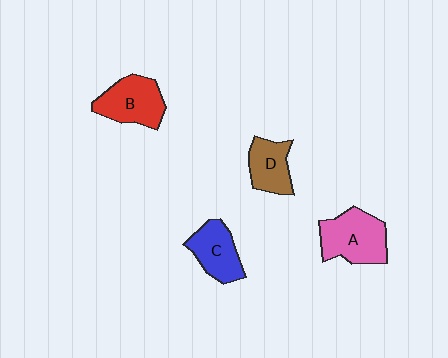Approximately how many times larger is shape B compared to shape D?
Approximately 1.3 times.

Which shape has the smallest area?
Shape D (brown).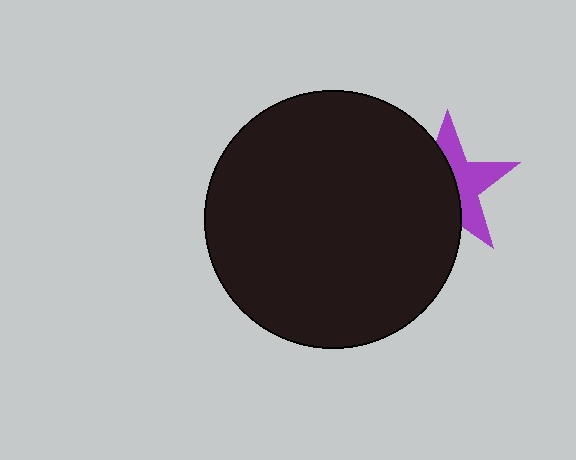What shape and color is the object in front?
The object in front is a black circle.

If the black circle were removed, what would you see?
You would see the complete purple star.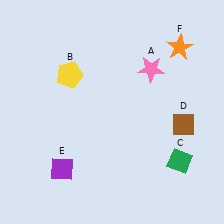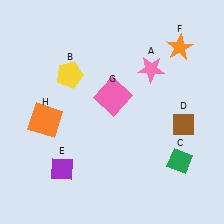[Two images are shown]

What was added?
A pink square (G), an orange square (H) were added in Image 2.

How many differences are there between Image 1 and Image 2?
There are 2 differences between the two images.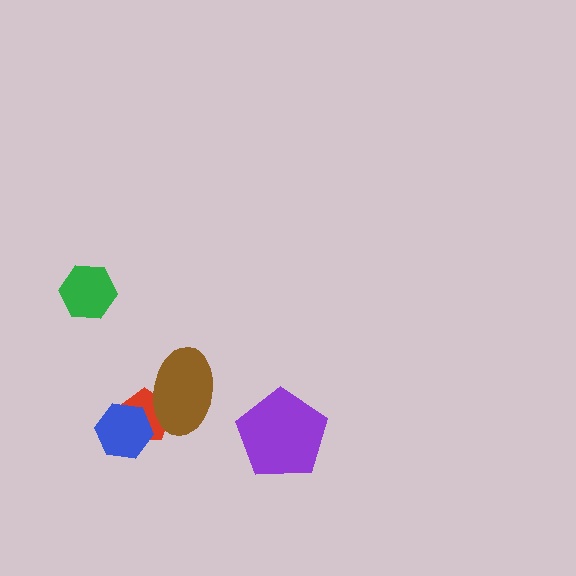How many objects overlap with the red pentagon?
2 objects overlap with the red pentagon.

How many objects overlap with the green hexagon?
0 objects overlap with the green hexagon.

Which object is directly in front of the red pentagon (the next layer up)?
The blue hexagon is directly in front of the red pentagon.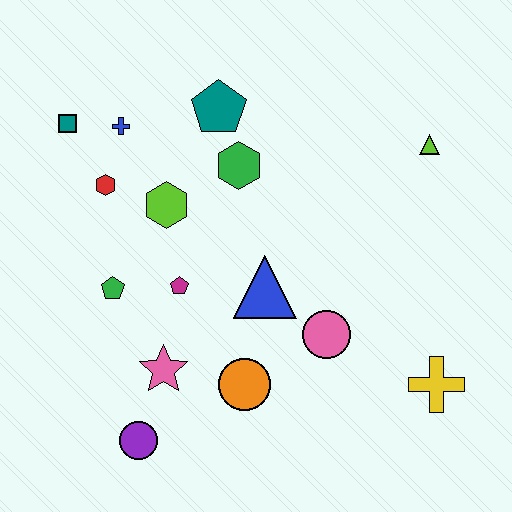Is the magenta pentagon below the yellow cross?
No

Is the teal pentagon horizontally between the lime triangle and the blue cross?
Yes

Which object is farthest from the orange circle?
The teal square is farthest from the orange circle.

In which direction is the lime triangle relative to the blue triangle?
The lime triangle is to the right of the blue triangle.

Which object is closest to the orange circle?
The pink star is closest to the orange circle.